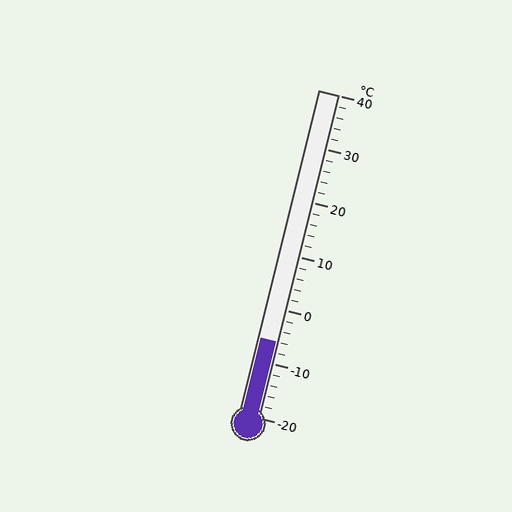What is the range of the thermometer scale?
The thermometer scale ranges from -20°C to 40°C.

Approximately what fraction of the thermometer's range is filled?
The thermometer is filled to approximately 25% of its range.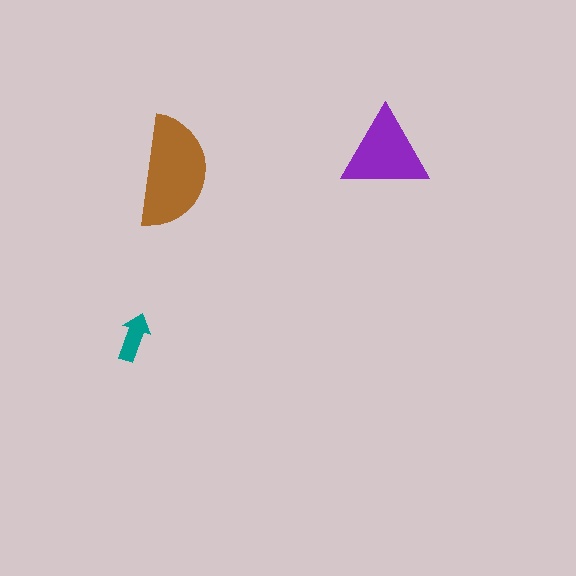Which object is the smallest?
The teal arrow.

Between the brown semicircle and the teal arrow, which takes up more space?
The brown semicircle.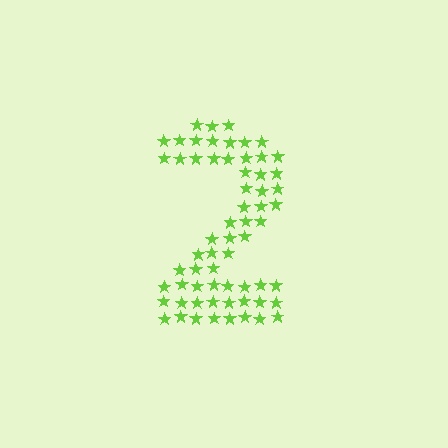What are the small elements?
The small elements are stars.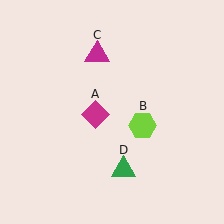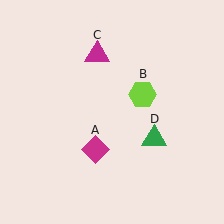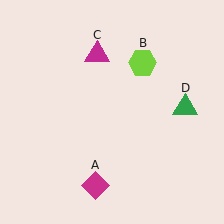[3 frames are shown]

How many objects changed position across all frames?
3 objects changed position: magenta diamond (object A), lime hexagon (object B), green triangle (object D).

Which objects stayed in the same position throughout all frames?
Magenta triangle (object C) remained stationary.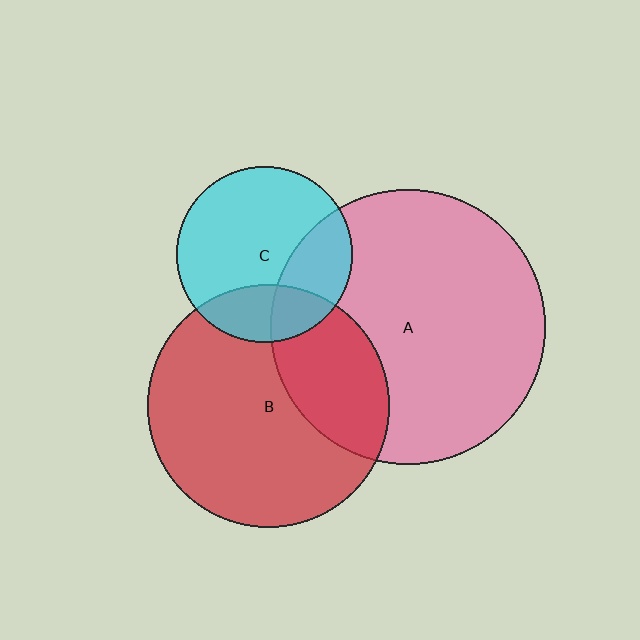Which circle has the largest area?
Circle A (pink).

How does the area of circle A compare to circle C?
Approximately 2.4 times.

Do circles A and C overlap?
Yes.